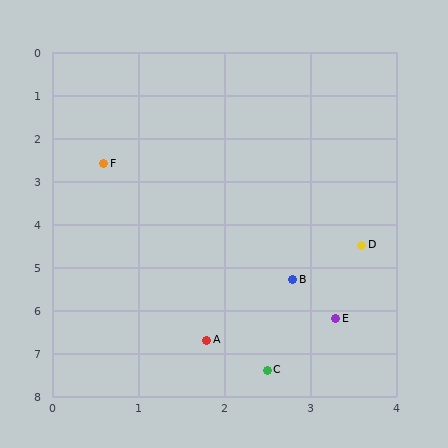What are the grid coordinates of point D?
Point D is at approximately (3.6, 4.5).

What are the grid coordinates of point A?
Point A is at approximately (1.8, 6.7).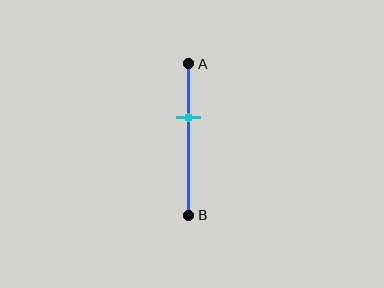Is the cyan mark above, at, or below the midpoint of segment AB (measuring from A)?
The cyan mark is above the midpoint of segment AB.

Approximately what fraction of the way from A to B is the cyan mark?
The cyan mark is approximately 35% of the way from A to B.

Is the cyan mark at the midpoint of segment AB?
No, the mark is at about 35% from A, not at the 50% midpoint.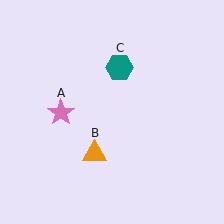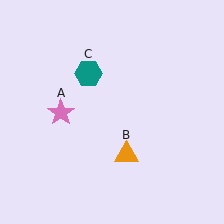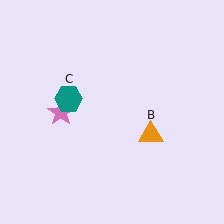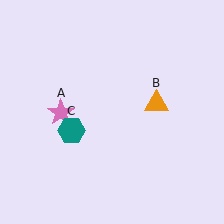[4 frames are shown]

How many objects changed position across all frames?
2 objects changed position: orange triangle (object B), teal hexagon (object C).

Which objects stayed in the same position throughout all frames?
Pink star (object A) remained stationary.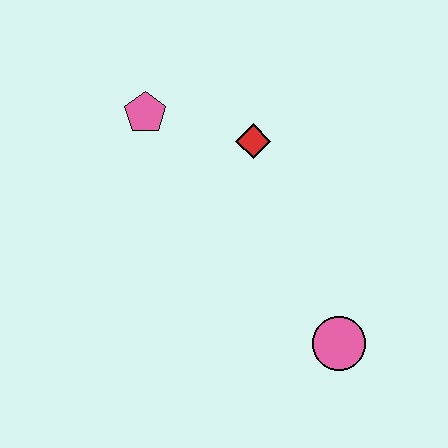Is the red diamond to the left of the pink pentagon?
No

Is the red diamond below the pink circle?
No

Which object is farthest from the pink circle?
The pink pentagon is farthest from the pink circle.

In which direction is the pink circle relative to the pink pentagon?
The pink circle is below the pink pentagon.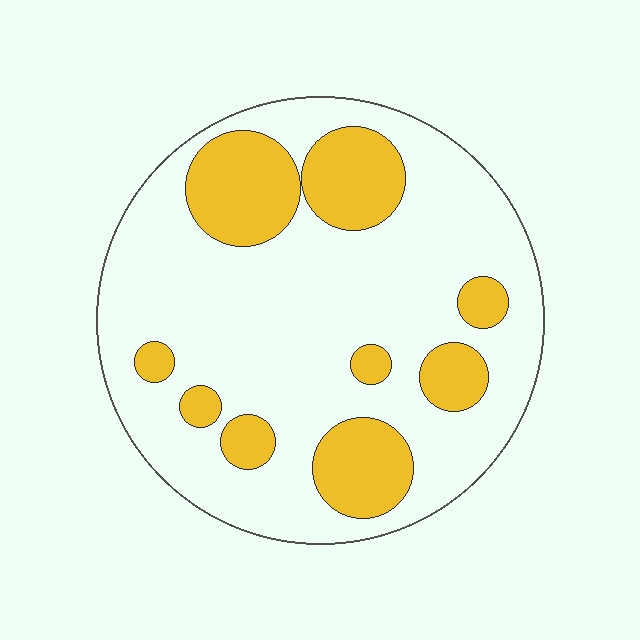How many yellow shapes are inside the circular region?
9.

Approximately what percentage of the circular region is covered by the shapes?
Approximately 25%.